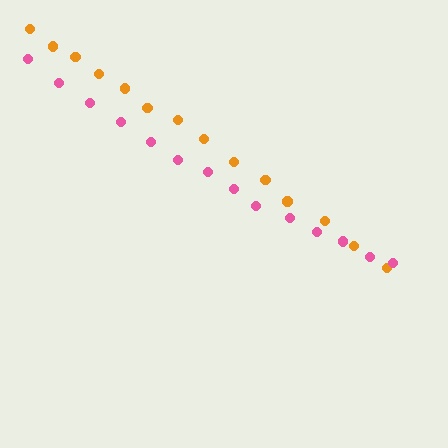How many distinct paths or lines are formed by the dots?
There are 2 distinct paths.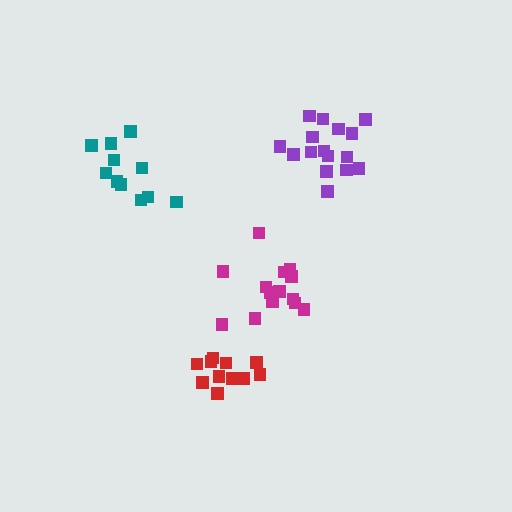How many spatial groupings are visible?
There are 4 spatial groupings.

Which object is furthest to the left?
The teal cluster is leftmost.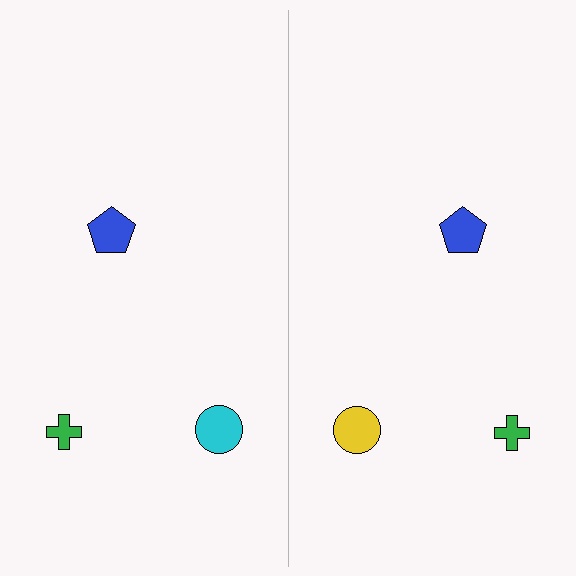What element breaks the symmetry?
The yellow circle on the right side breaks the symmetry — its mirror counterpart is cyan.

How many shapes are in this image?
There are 6 shapes in this image.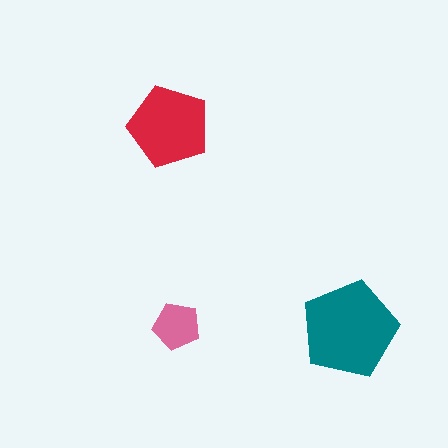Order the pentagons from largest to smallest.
the teal one, the red one, the pink one.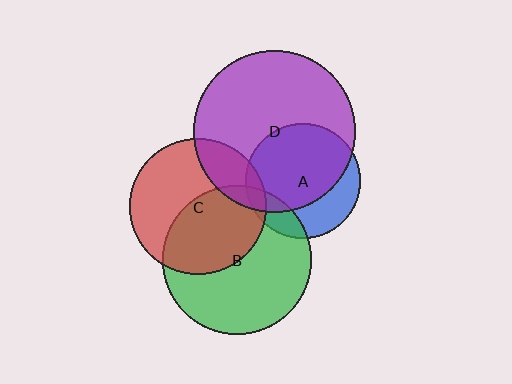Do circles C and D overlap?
Yes.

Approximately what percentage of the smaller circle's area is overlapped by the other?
Approximately 20%.